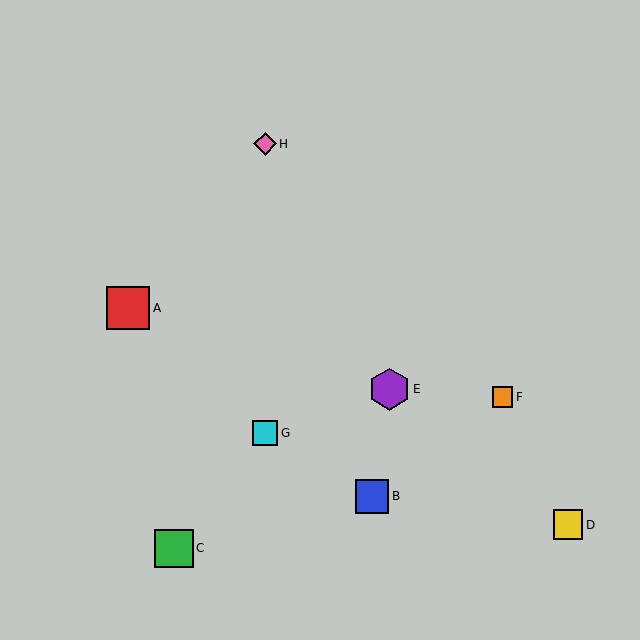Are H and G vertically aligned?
Yes, both are at x≈265.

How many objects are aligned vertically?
2 objects (G, H) are aligned vertically.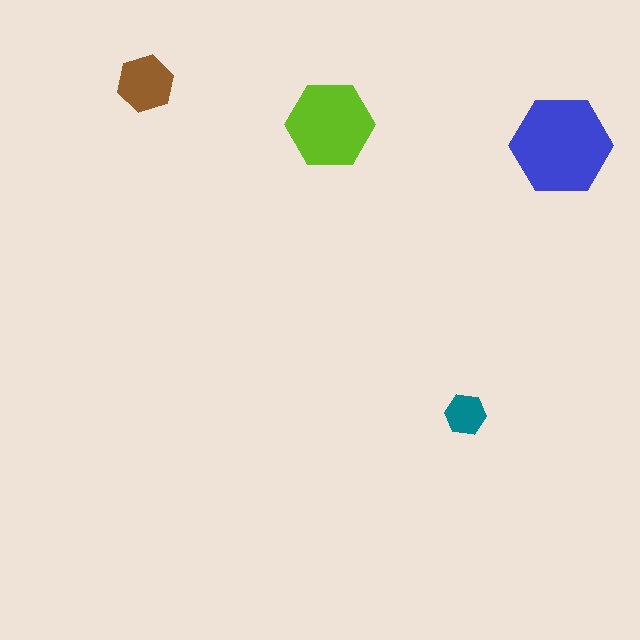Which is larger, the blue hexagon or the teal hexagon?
The blue one.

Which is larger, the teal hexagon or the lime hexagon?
The lime one.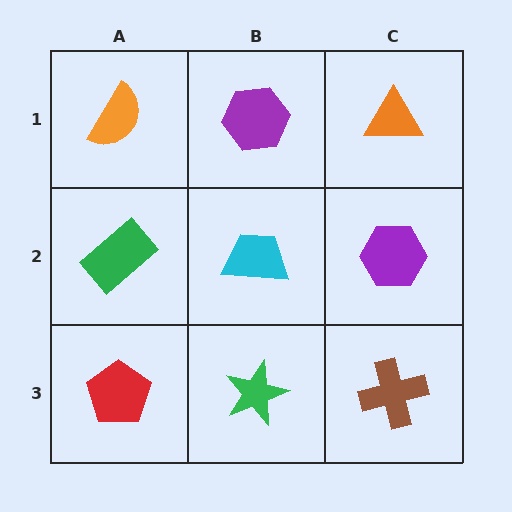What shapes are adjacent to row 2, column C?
An orange triangle (row 1, column C), a brown cross (row 3, column C), a cyan trapezoid (row 2, column B).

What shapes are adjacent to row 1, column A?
A green rectangle (row 2, column A), a purple hexagon (row 1, column B).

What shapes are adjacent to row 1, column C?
A purple hexagon (row 2, column C), a purple hexagon (row 1, column B).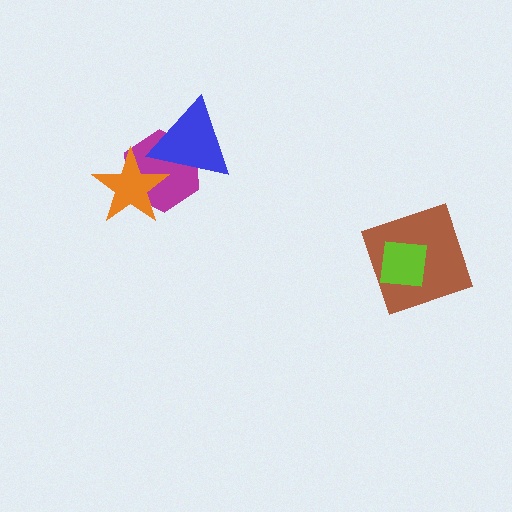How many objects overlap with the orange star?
2 objects overlap with the orange star.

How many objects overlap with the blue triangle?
2 objects overlap with the blue triangle.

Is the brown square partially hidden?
Yes, it is partially covered by another shape.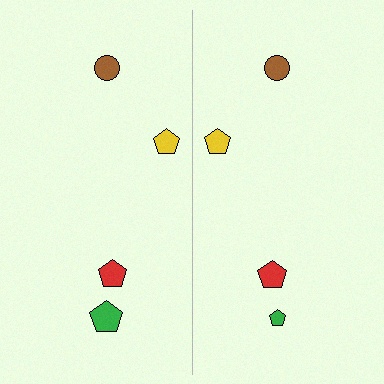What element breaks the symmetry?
The green pentagon on the right side has a different size than its mirror counterpart.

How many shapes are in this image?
There are 8 shapes in this image.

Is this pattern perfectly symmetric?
No, the pattern is not perfectly symmetric. The green pentagon on the right side has a different size than its mirror counterpart.